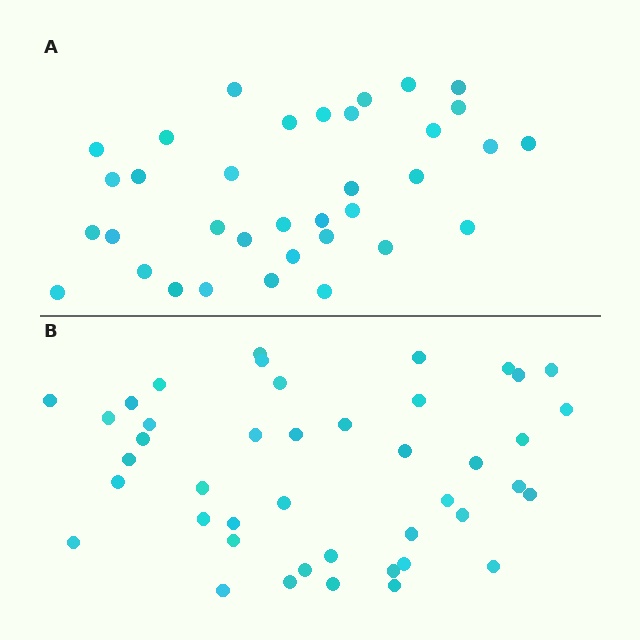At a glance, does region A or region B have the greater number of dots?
Region B (the bottom region) has more dots.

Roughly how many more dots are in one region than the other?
Region B has roughly 8 or so more dots than region A.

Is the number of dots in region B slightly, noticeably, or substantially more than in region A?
Region B has only slightly more — the two regions are fairly close. The ratio is roughly 1.2 to 1.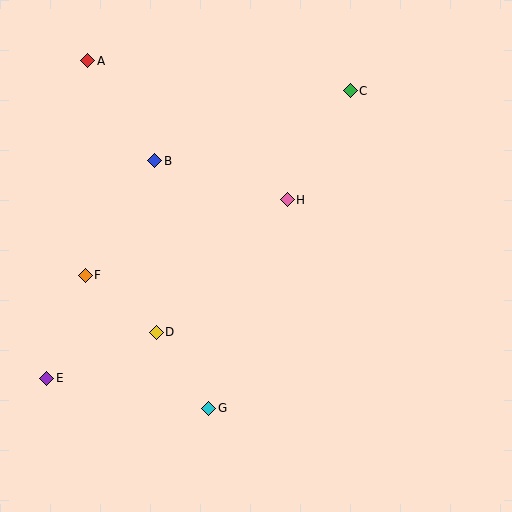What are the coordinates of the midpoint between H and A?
The midpoint between H and A is at (188, 130).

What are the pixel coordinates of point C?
Point C is at (350, 91).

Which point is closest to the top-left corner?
Point A is closest to the top-left corner.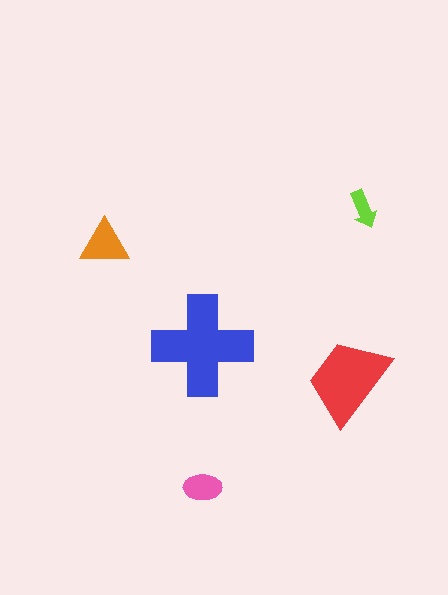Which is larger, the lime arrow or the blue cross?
The blue cross.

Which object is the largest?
The blue cross.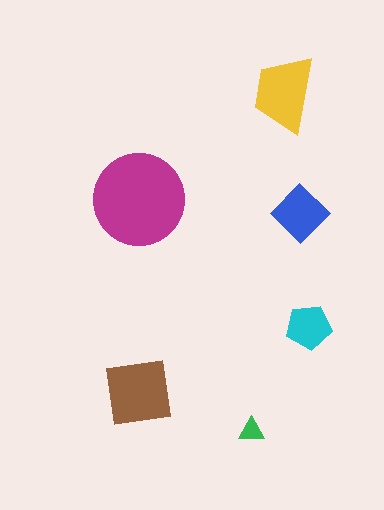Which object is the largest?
The magenta circle.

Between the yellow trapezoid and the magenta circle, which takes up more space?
The magenta circle.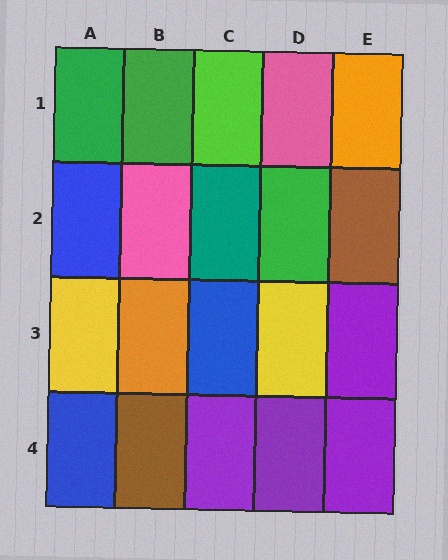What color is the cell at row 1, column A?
Green.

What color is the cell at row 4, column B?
Brown.